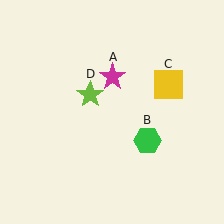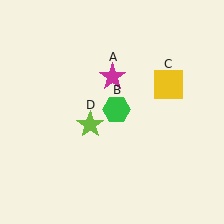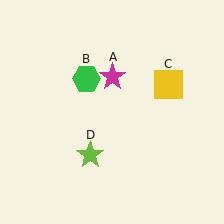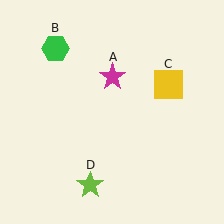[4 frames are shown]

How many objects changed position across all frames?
2 objects changed position: green hexagon (object B), lime star (object D).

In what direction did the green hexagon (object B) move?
The green hexagon (object B) moved up and to the left.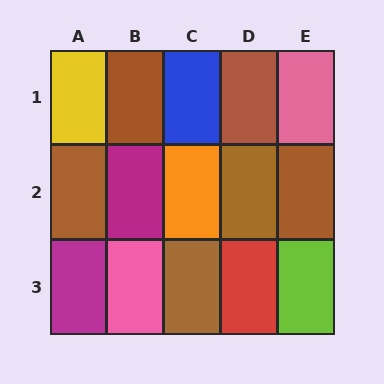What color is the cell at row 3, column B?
Pink.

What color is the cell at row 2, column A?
Brown.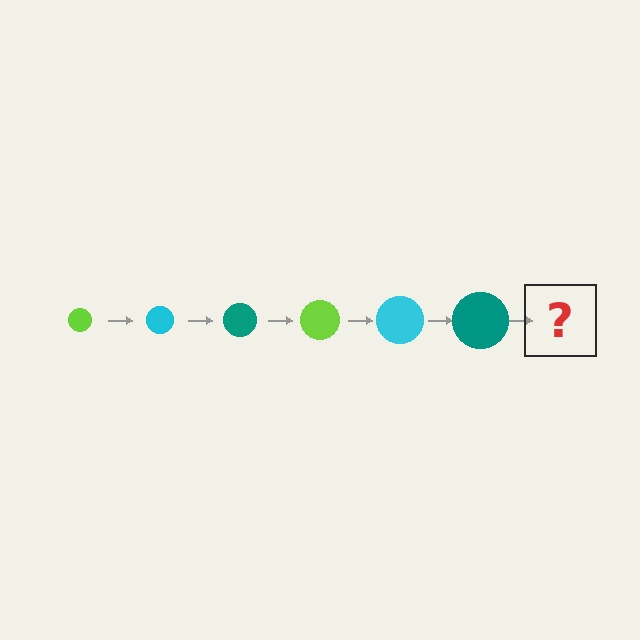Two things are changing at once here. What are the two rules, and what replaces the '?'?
The two rules are that the circle grows larger each step and the color cycles through lime, cyan, and teal. The '?' should be a lime circle, larger than the previous one.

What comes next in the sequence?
The next element should be a lime circle, larger than the previous one.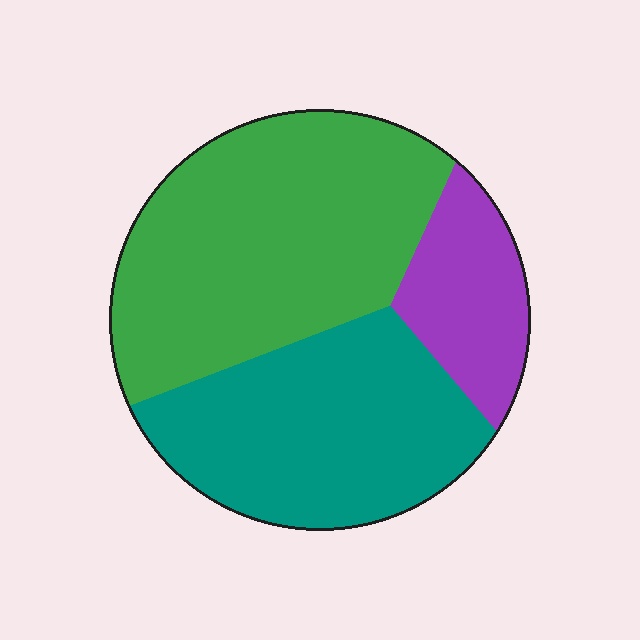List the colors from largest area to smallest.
From largest to smallest: green, teal, purple.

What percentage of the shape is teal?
Teal covers 37% of the shape.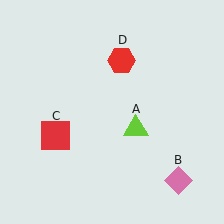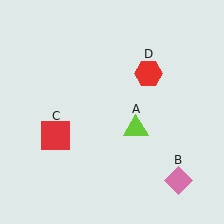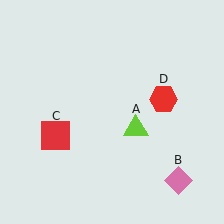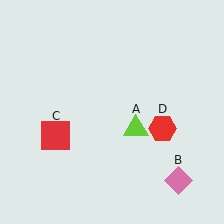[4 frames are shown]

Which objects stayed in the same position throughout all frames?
Lime triangle (object A) and pink diamond (object B) and red square (object C) remained stationary.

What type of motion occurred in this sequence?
The red hexagon (object D) rotated clockwise around the center of the scene.